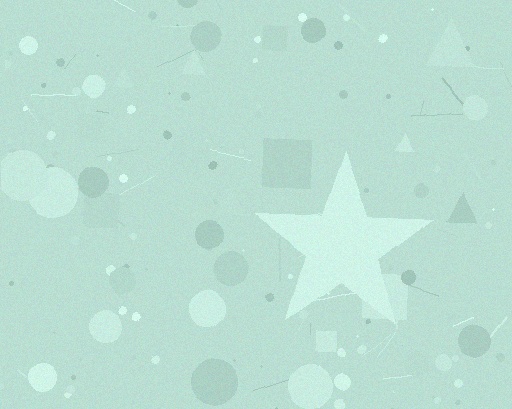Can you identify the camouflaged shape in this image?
The camouflaged shape is a star.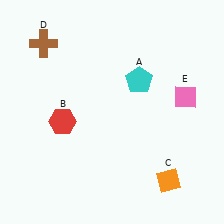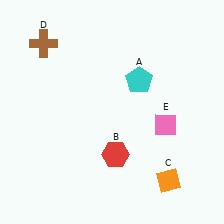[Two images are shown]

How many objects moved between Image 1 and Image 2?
2 objects moved between the two images.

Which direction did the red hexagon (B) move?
The red hexagon (B) moved right.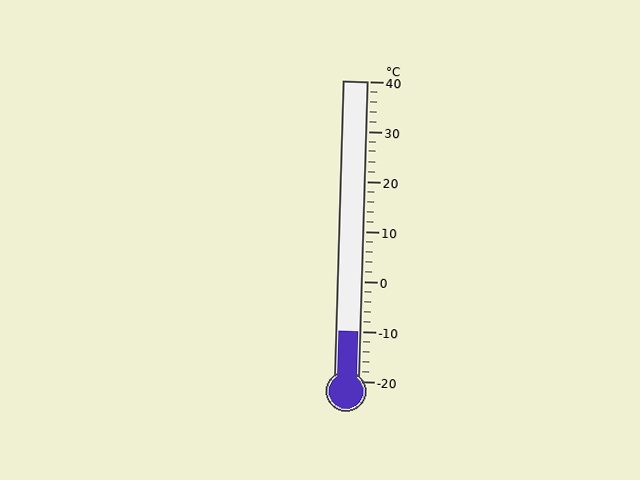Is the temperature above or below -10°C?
The temperature is at -10°C.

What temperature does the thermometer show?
The thermometer shows approximately -10°C.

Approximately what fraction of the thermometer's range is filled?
The thermometer is filled to approximately 15% of its range.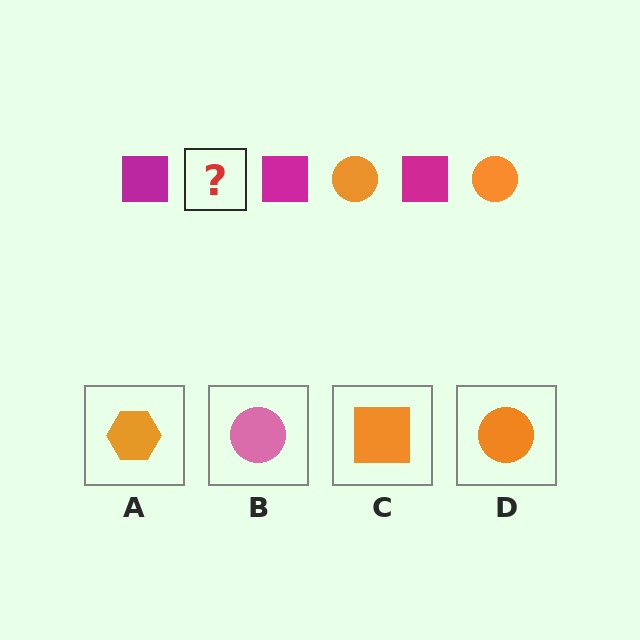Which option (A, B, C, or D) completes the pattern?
D.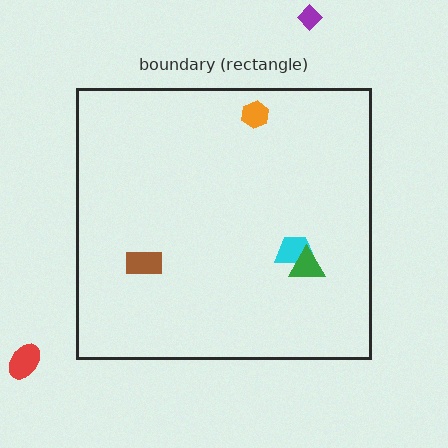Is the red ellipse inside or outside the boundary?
Outside.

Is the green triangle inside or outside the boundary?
Inside.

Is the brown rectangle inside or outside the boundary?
Inside.